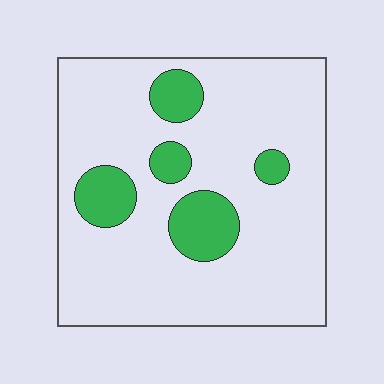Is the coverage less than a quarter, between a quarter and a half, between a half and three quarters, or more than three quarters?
Less than a quarter.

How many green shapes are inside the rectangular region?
5.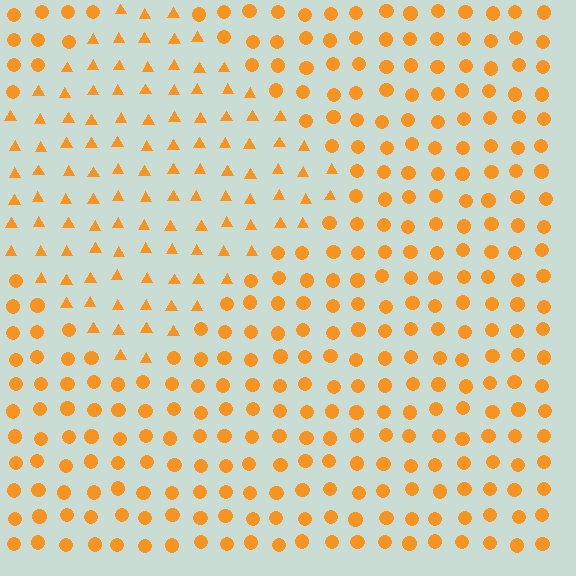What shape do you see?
I see a diamond.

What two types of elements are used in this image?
The image uses triangles inside the diamond region and circles outside it.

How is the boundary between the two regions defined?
The boundary is defined by a change in element shape: triangles inside vs. circles outside. All elements share the same color and spacing.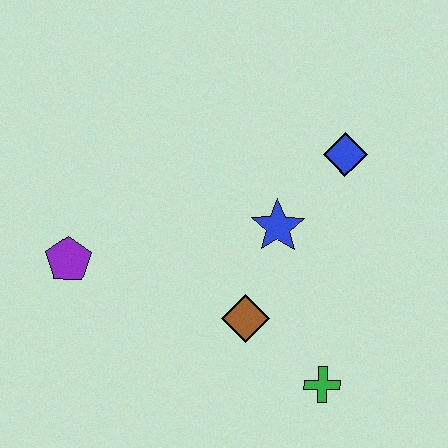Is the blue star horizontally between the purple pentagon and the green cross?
Yes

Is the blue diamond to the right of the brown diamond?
Yes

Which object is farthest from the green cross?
The purple pentagon is farthest from the green cross.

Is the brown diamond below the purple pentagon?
Yes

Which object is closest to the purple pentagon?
The brown diamond is closest to the purple pentagon.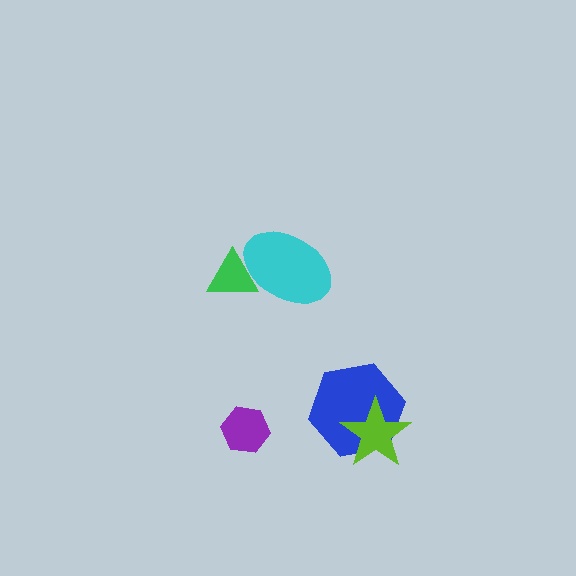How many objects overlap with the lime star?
1 object overlaps with the lime star.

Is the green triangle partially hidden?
No, no other shape covers it.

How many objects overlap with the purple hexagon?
0 objects overlap with the purple hexagon.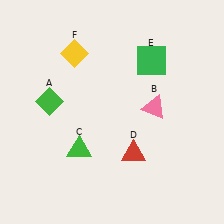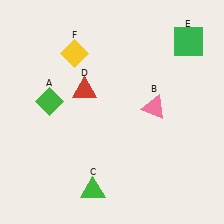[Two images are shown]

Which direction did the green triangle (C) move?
The green triangle (C) moved down.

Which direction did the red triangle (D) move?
The red triangle (D) moved up.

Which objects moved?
The objects that moved are: the green triangle (C), the red triangle (D), the green square (E).